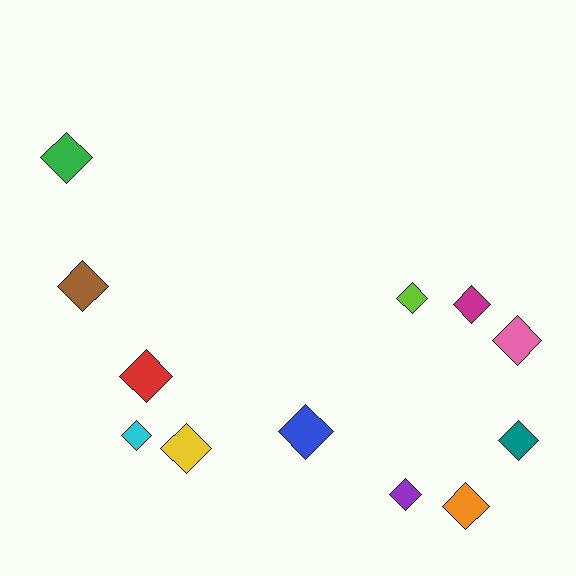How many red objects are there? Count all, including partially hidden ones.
There is 1 red object.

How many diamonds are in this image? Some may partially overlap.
There are 12 diamonds.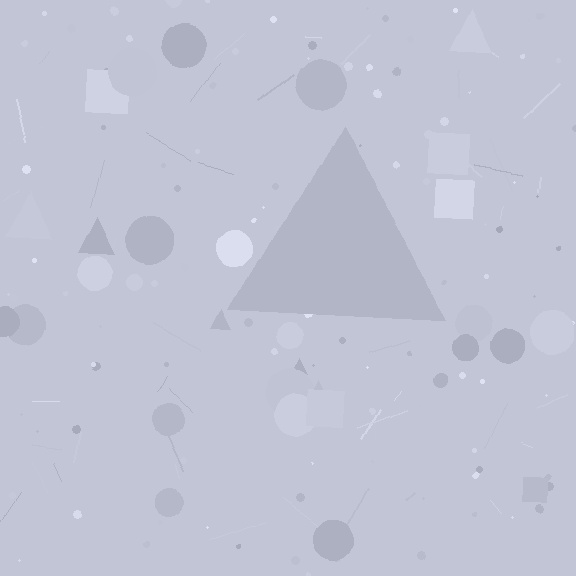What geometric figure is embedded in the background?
A triangle is embedded in the background.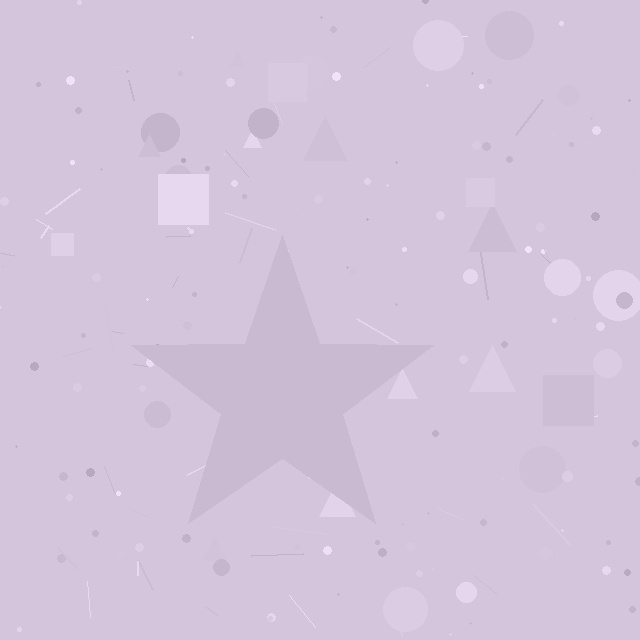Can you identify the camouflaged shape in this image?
The camouflaged shape is a star.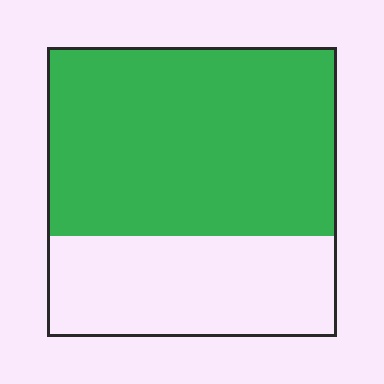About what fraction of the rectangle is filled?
About two thirds (2/3).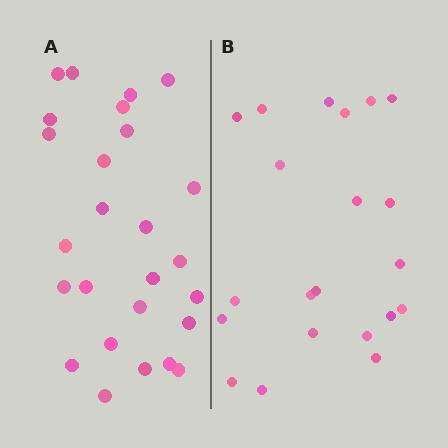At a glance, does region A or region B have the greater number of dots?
Region A (the left region) has more dots.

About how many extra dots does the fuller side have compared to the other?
Region A has about 5 more dots than region B.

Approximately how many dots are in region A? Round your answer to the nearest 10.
About 30 dots. (The exact count is 26, which rounds to 30.)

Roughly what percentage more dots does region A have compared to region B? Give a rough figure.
About 25% more.